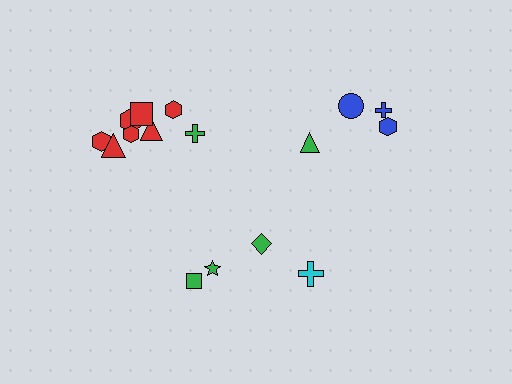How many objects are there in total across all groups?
There are 16 objects.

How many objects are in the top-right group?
There are 4 objects.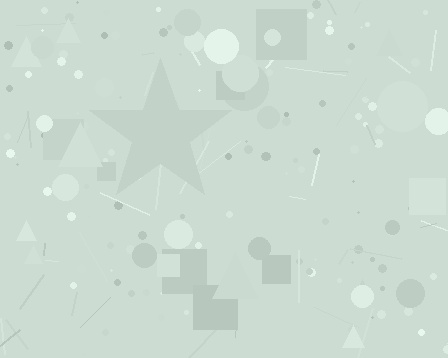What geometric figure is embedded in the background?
A star is embedded in the background.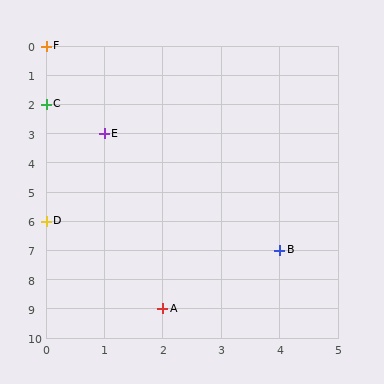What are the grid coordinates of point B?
Point B is at grid coordinates (4, 7).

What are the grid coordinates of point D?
Point D is at grid coordinates (0, 6).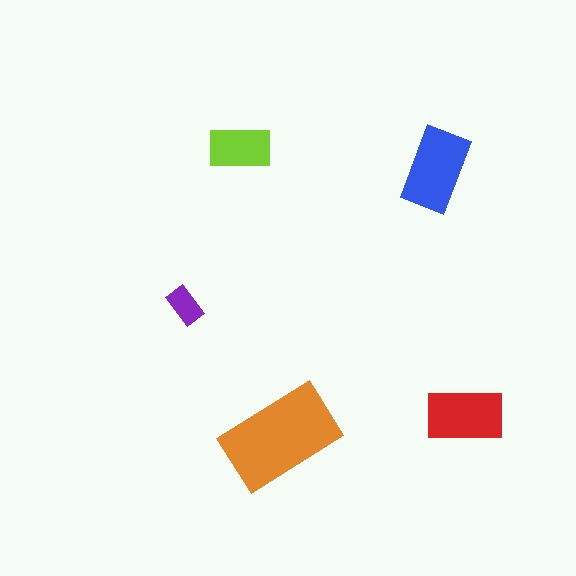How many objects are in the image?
There are 5 objects in the image.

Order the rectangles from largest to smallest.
the orange one, the blue one, the red one, the lime one, the purple one.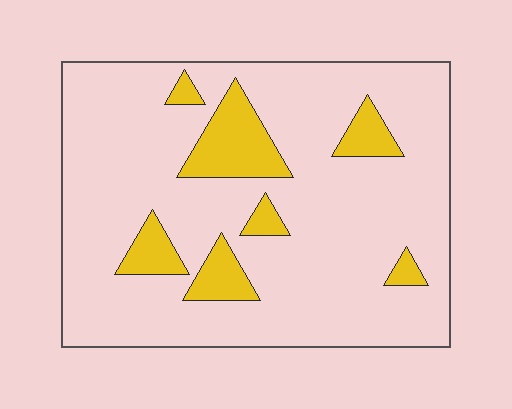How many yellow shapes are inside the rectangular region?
7.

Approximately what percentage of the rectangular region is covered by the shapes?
Approximately 15%.